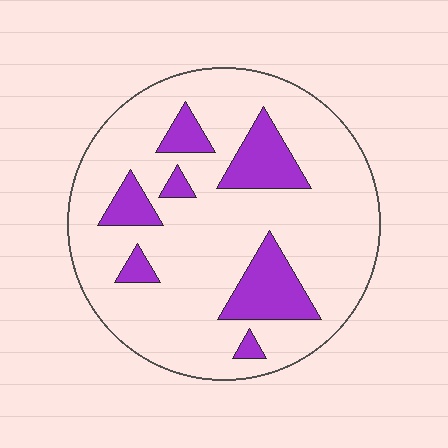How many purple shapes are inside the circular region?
7.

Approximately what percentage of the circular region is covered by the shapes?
Approximately 20%.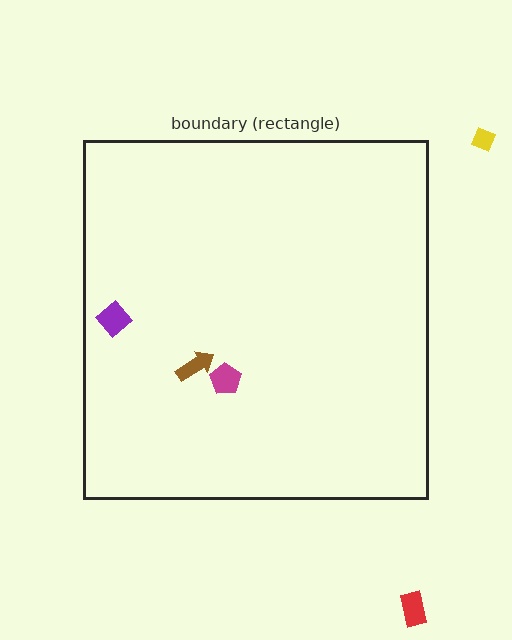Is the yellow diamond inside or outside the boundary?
Outside.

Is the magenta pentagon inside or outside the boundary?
Inside.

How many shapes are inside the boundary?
3 inside, 2 outside.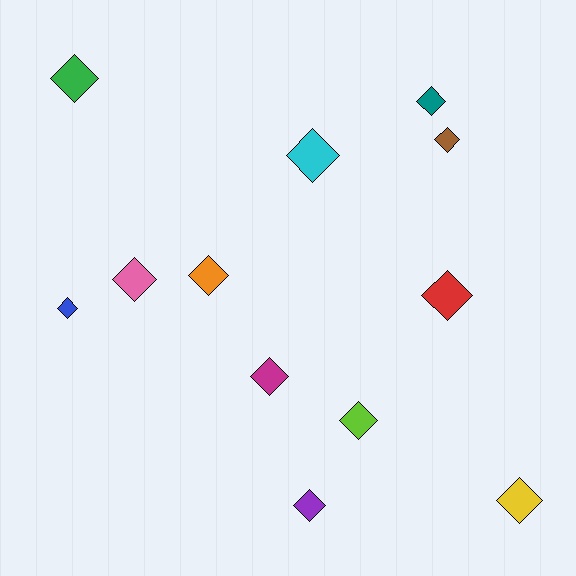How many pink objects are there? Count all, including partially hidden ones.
There is 1 pink object.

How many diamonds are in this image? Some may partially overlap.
There are 12 diamonds.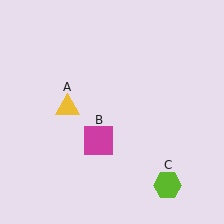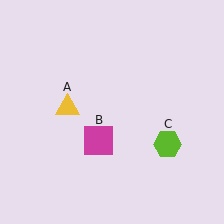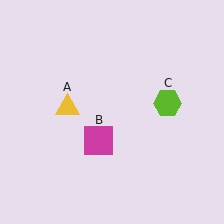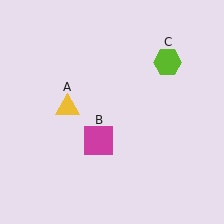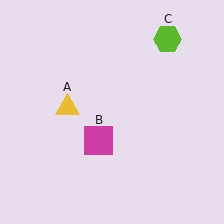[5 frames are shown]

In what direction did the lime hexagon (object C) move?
The lime hexagon (object C) moved up.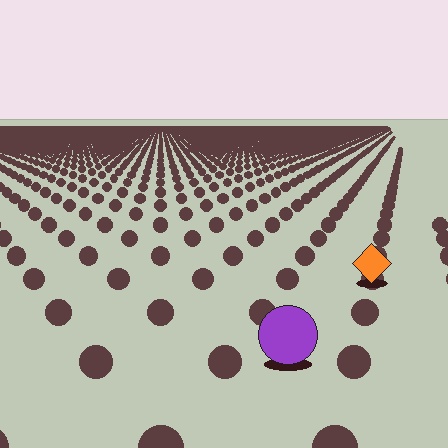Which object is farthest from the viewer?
The orange diamond is farthest from the viewer. It appears smaller and the ground texture around it is denser.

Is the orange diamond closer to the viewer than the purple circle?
No. The purple circle is closer — you can tell from the texture gradient: the ground texture is coarser near it.